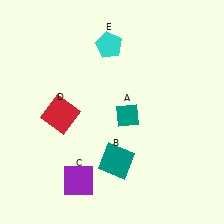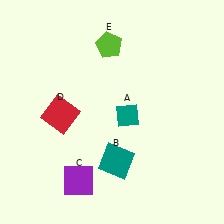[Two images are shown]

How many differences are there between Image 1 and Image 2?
There is 1 difference between the two images.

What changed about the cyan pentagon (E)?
In Image 1, E is cyan. In Image 2, it changed to lime.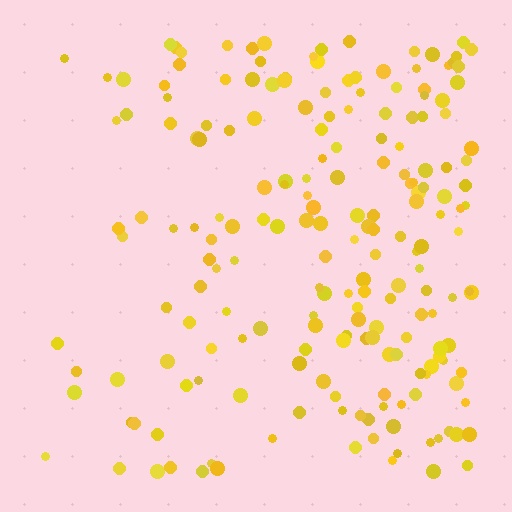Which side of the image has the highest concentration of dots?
The right.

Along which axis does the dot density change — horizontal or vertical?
Horizontal.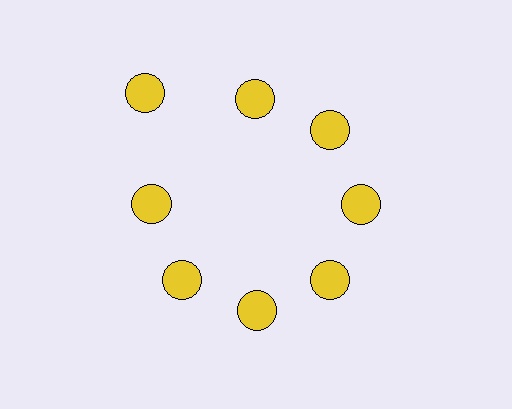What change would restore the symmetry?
The symmetry would be restored by moving it inward, back onto the ring so that all 8 circles sit at equal angles and equal distance from the center.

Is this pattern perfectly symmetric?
No. The 8 yellow circles are arranged in a ring, but one element near the 10 o'clock position is pushed outward from the center, breaking the 8-fold rotational symmetry.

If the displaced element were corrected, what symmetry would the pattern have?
It would have 8-fold rotational symmetry — the pattern would map onto itself every 45 degrees.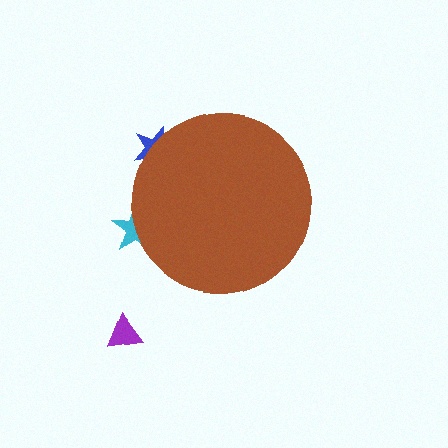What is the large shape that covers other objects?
A brown circle.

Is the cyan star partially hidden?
Yes, the cyan star is partially hidden behind the brown circle.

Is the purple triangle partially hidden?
No, the purple triangle is fully visible.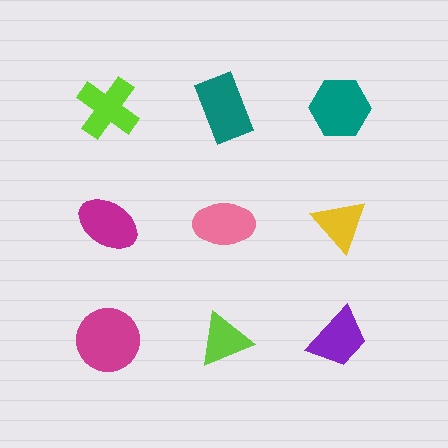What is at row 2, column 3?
A yellow triangle.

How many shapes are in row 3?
3 shapes.